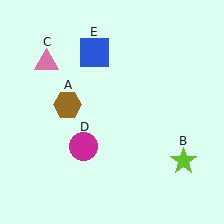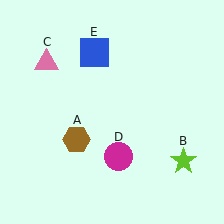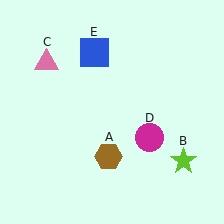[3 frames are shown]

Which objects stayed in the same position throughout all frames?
Lime star (object B) and pink triangle (object C) and blue square (object E) remained stationary.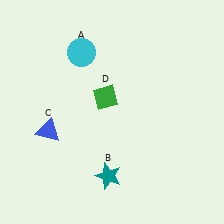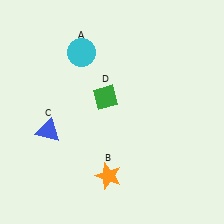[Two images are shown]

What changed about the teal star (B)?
In Image 1, B is teal. In Image 2, it changed to orange.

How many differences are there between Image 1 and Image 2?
There is 1 difference between the two images.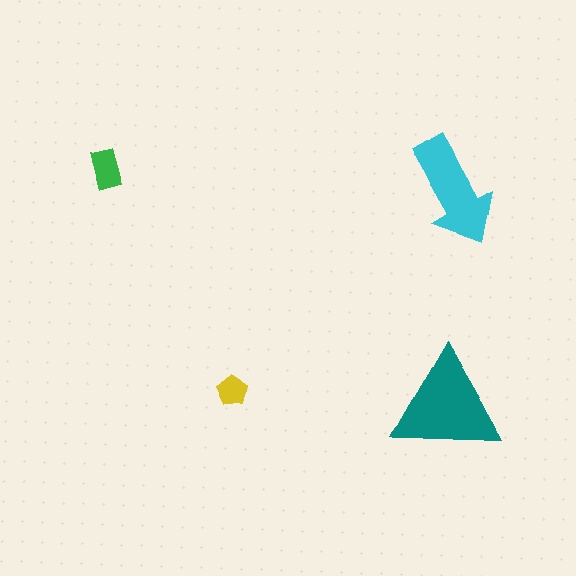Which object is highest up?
The green rectangle is topmost.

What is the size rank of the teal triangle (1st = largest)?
1st.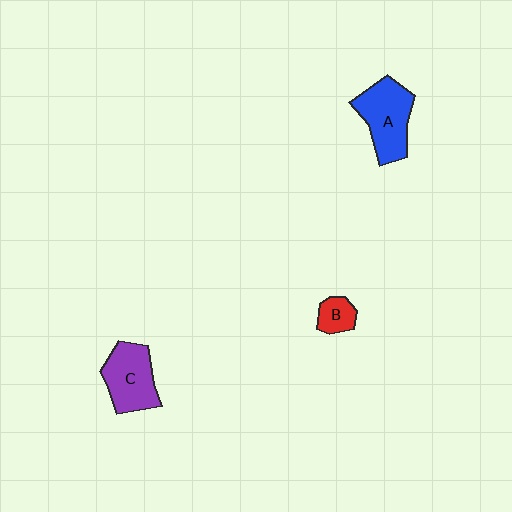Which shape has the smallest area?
Shape B (red).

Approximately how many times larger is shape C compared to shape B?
Approximately 2.5 times.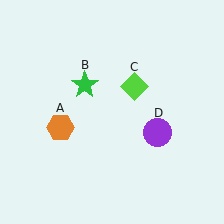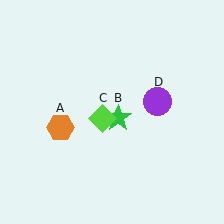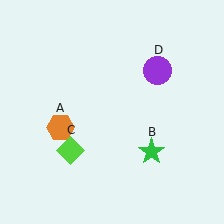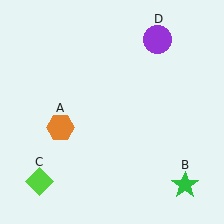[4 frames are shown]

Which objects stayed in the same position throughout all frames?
Orange hexagon (object A) remained stationary.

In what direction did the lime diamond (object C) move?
The lime diamond (object C) moved down and to the left.